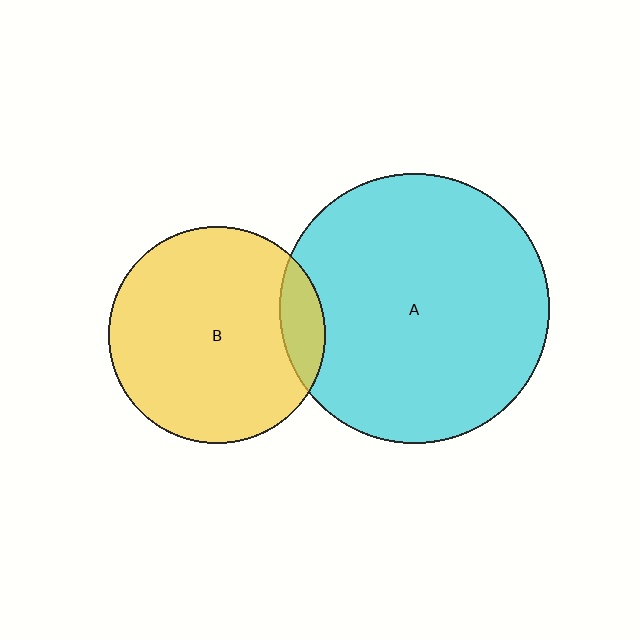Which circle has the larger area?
Circle A (cyan).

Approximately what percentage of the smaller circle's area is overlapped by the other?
Approximately 10%.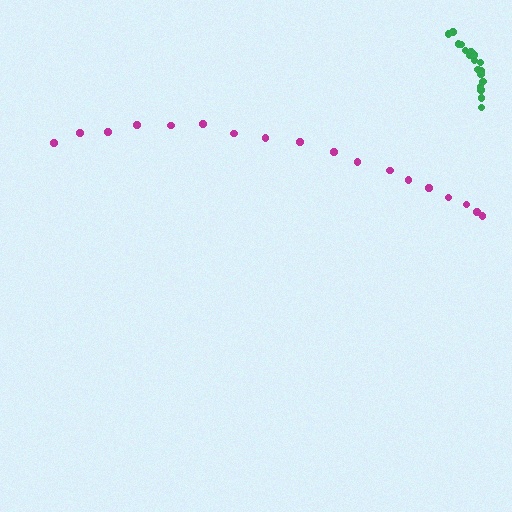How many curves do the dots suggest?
There are 2 distinct paths.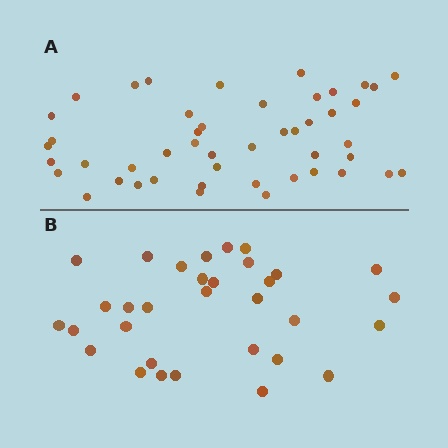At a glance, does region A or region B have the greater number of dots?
Region A (the top region) has more dots.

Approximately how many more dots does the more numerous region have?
Region A has approximately 15 more dots than region B.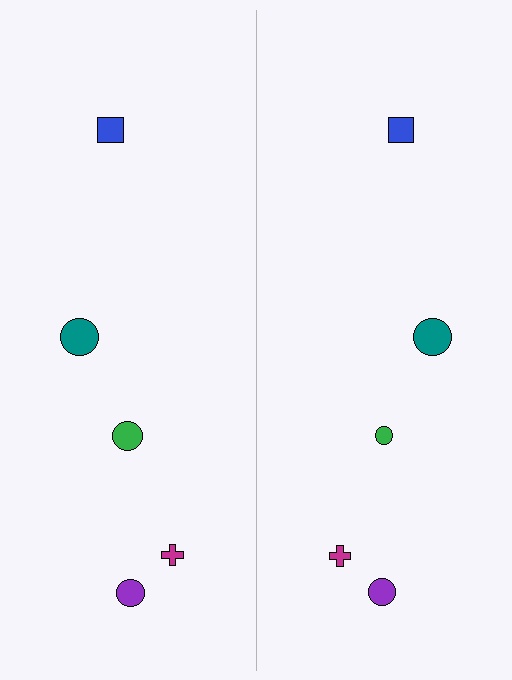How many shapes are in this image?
There are 10 shapes in this image.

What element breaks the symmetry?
The green circle on the right side has a different size than its mirror counterpart.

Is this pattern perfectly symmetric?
No, the pattern is not perfectly symmetric. The green circle on the right side has a different size than its mirror counterpart.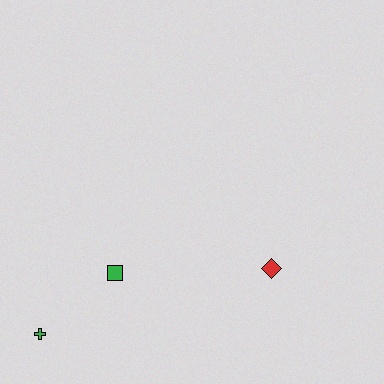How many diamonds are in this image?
There is 1 diamond.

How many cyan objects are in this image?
There are no cyan objects.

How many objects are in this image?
There are 3 objects.